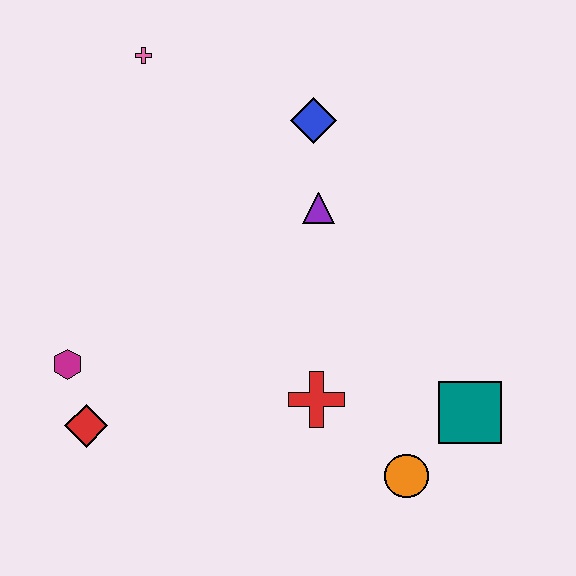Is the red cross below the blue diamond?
Yes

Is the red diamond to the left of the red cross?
Yes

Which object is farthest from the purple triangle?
The red diamond is farthest from the purple triangle.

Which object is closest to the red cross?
The orange circle is closest to the red cross.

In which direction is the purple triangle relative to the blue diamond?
The purple triangle is below the blue diamond.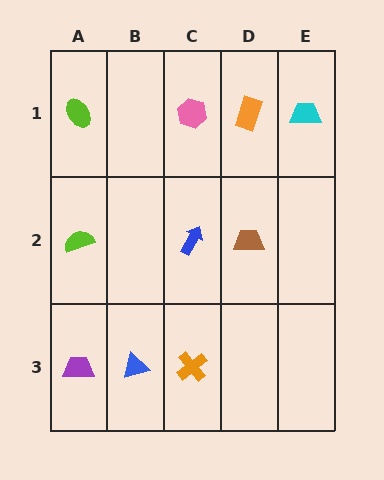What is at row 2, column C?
A blue arrow.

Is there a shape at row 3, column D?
No, that cell is empty.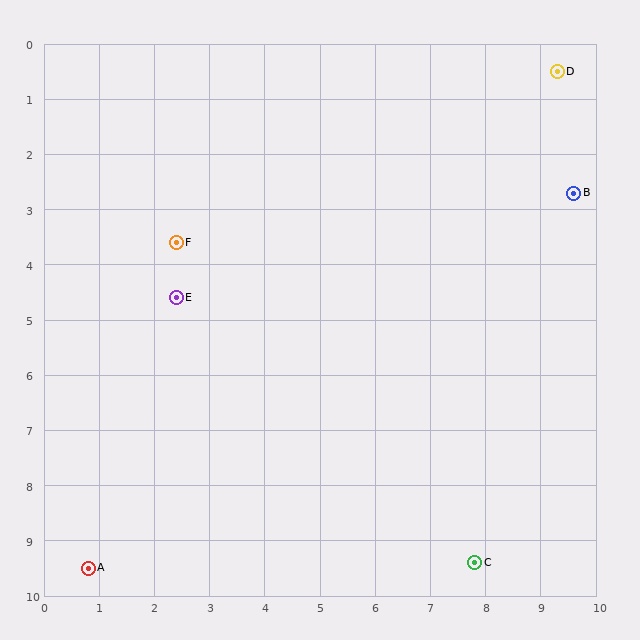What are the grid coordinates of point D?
Point D is at approximately (9.3, 0.5).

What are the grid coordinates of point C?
Point C is at approximately (7.8, 9.4).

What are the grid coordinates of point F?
Point F is at approximately (2.4, 3.6).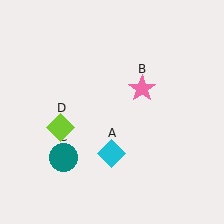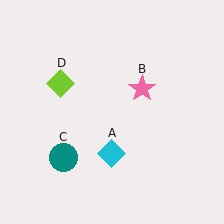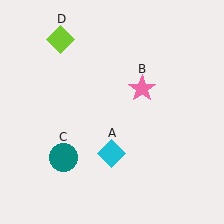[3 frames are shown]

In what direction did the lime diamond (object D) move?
The lime diamond (object D) moved up.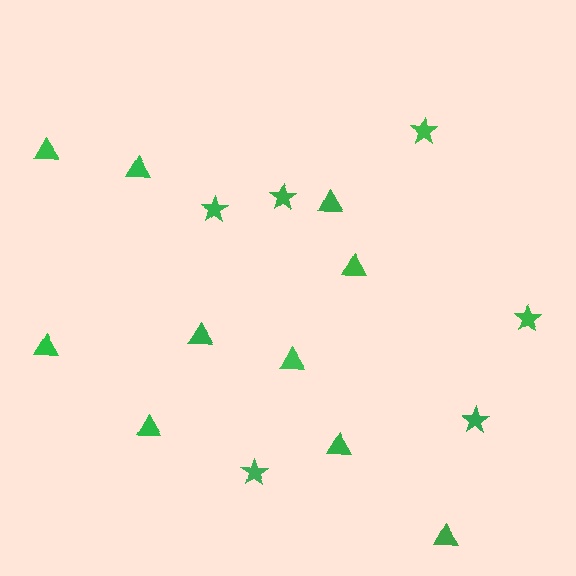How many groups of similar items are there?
There are 2 groups: one group of stars (6) and one group of triangles (10).